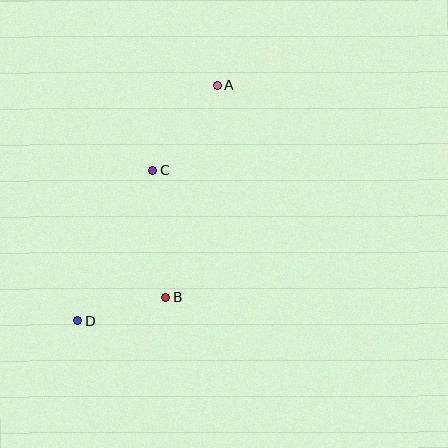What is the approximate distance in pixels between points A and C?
The distance between A and C is approximately 107 pixels.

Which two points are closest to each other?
Points B and D are closest to each other.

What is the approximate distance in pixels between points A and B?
The distance between A and B is approximately 218 pixels.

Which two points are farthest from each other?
Points A and D are farthest from each other.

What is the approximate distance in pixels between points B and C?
The distance between B and C is approximately 128 pixels.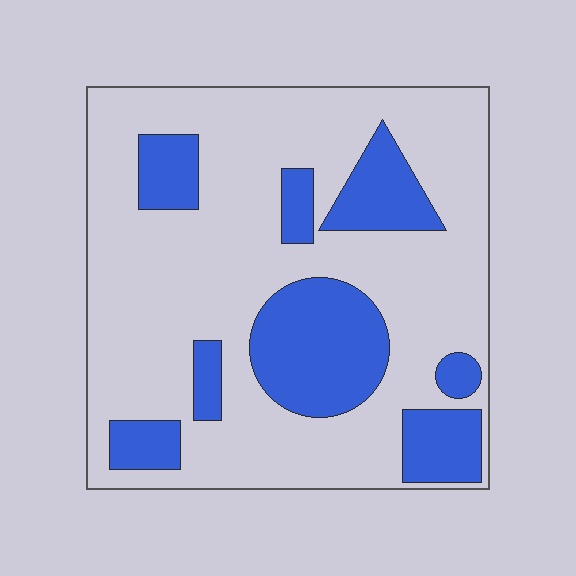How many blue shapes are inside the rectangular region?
8.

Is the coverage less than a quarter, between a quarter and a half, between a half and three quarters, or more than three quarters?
Between a quarter and a half.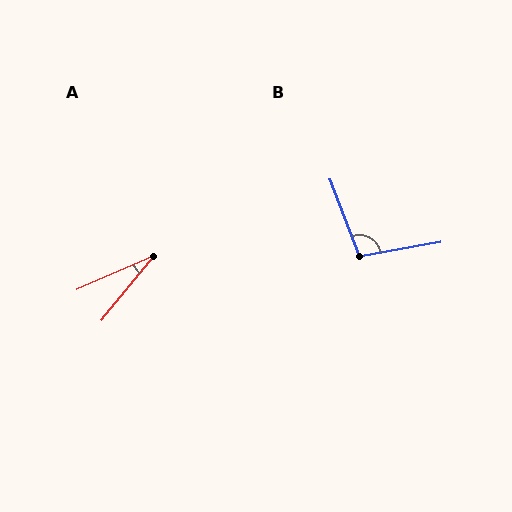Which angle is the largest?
B, at approximately 101 degrees.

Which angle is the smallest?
A, at approximately 27 degrees.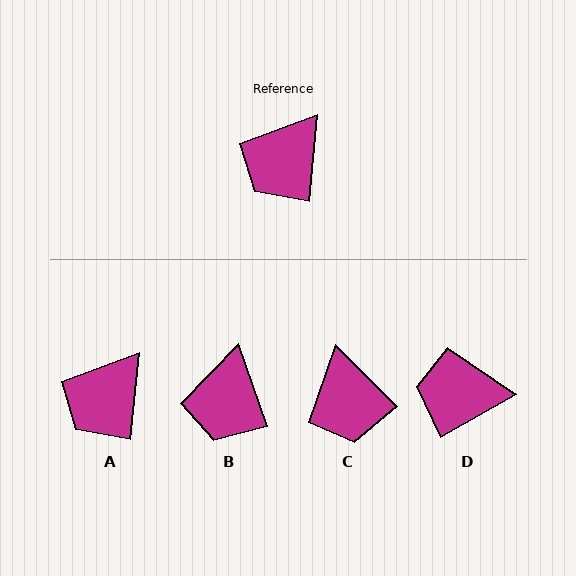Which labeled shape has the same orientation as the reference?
A.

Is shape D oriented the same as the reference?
No, it is off by about 55 degrees.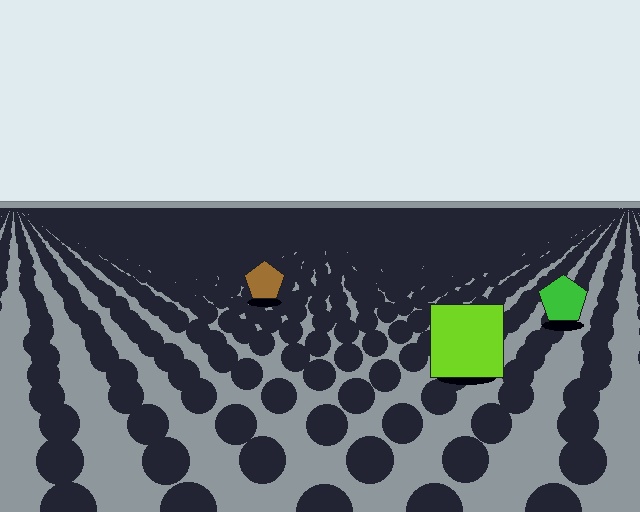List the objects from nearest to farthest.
From nearest to farthest: the lime square, the green pentagon, the brown pentagon.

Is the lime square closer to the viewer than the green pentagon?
Yes. The lime square is closer — you can tell from the texture gradient: the ground texture is coarser near it.